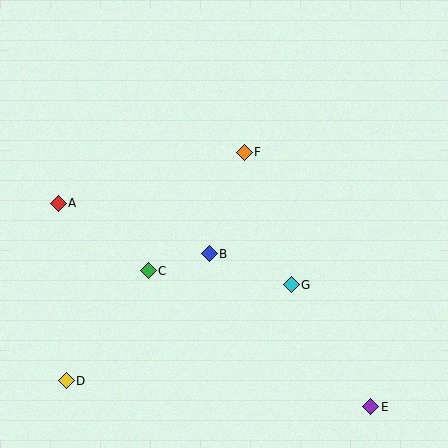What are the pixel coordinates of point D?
Point D is at (66, 381).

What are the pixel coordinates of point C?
Point C is at (148, 271).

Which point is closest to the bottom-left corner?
Point D is closest to the bottom-left corner.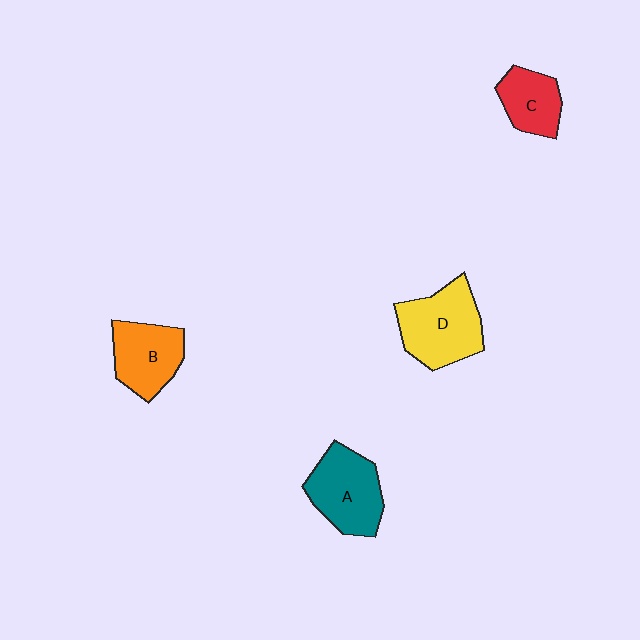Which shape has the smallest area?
Shape C (red).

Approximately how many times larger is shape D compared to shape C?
Approximately 1.6 times.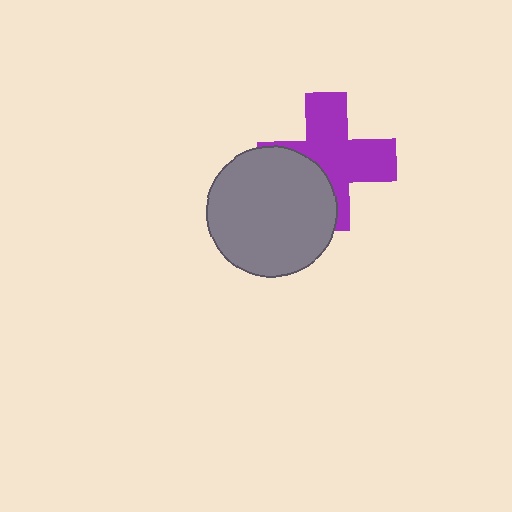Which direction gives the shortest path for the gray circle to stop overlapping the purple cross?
Moving toward the lower-left gives the shortest separation.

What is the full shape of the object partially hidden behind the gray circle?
The partially hidden object is a purple cross.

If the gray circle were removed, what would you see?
You would see the complete purple cross.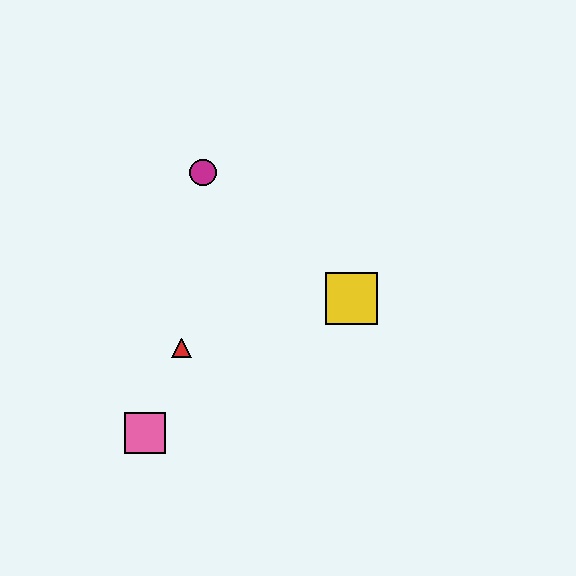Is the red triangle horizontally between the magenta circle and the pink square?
Yes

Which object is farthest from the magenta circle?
The pink square is farthest from the magenta circle.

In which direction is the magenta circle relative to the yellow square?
The magenta circle is to the left of the yellow square.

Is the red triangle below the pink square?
No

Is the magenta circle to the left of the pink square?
No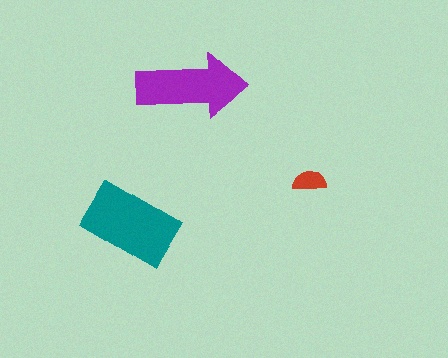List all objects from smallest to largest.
The red semicircle, the purple arrow, the teal rectangle.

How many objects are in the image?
There are 3 objects in the image.